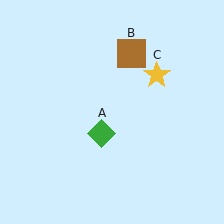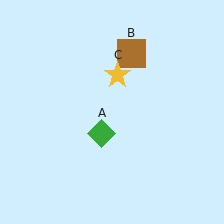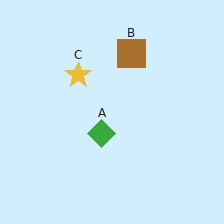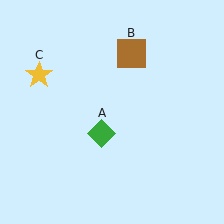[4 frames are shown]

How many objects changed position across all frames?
1 object changed position: yellow star (object C).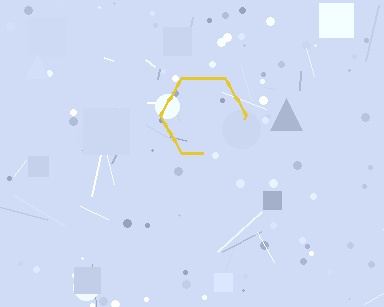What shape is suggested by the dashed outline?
The dashed outline suggests a hexagon.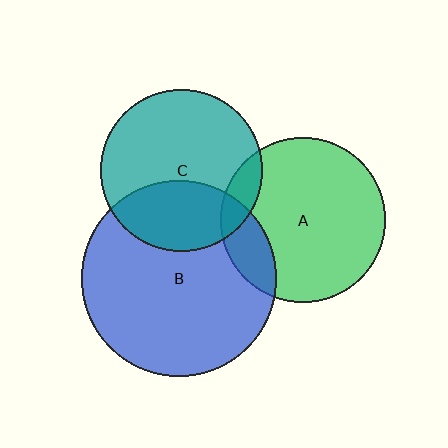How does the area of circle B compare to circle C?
Approximately 1.5 times.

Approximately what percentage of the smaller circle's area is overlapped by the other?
Approximately 10%.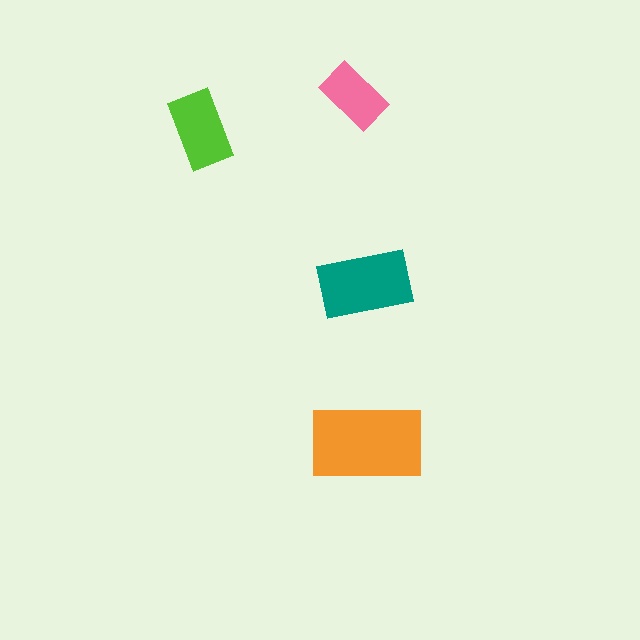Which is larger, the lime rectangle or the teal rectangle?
The teal one.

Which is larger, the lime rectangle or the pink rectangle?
The lime one.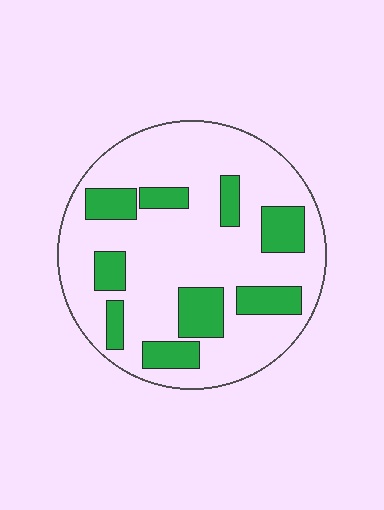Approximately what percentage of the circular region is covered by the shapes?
Approximately 25%.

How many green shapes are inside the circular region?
9.